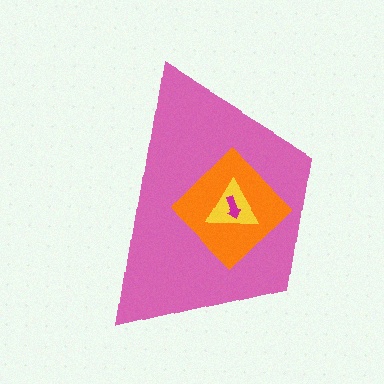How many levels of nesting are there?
4.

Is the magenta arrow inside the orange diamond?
Yes.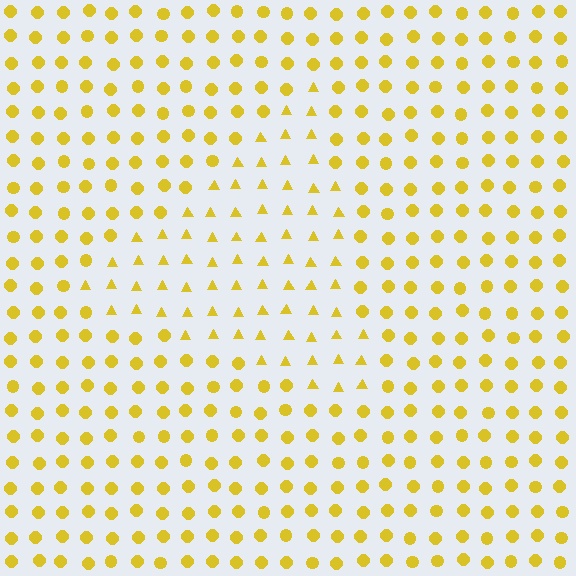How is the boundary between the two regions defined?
The boundary is defined by a change in element shape: triangles inside vs. circles outside. All elements share the same color and spacing.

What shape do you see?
I see a triangle.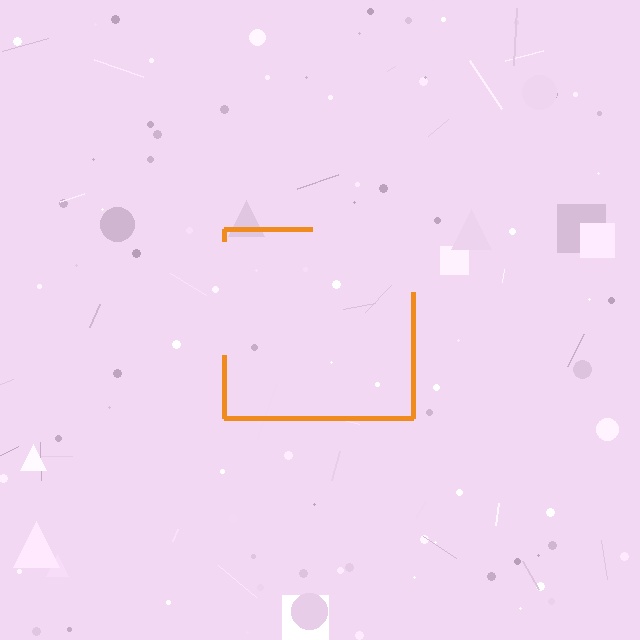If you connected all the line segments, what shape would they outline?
They would outline a square.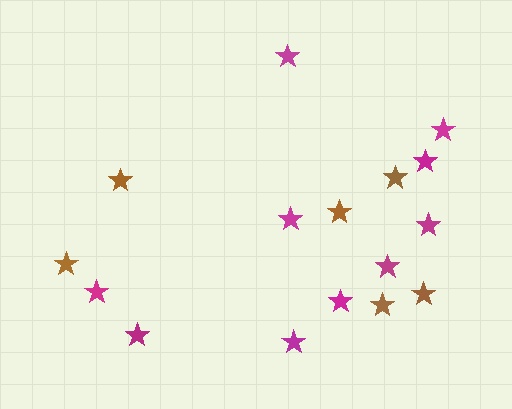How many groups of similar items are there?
There are 2 groups: one group of brown stars (6) and one group of magenta stars (10).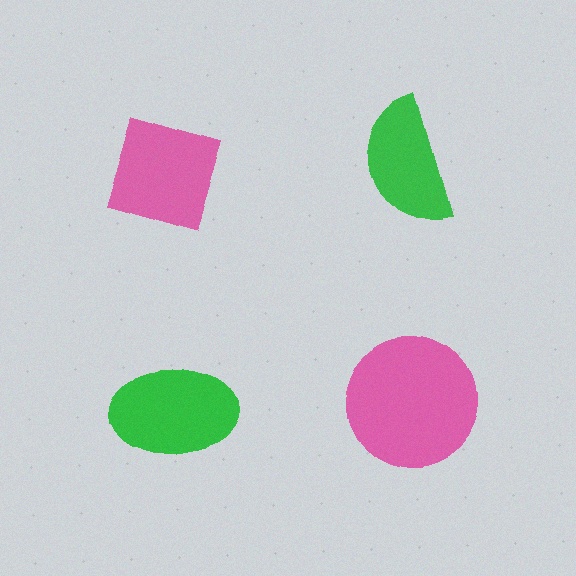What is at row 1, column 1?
A pink diamond.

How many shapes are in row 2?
2 shapes.